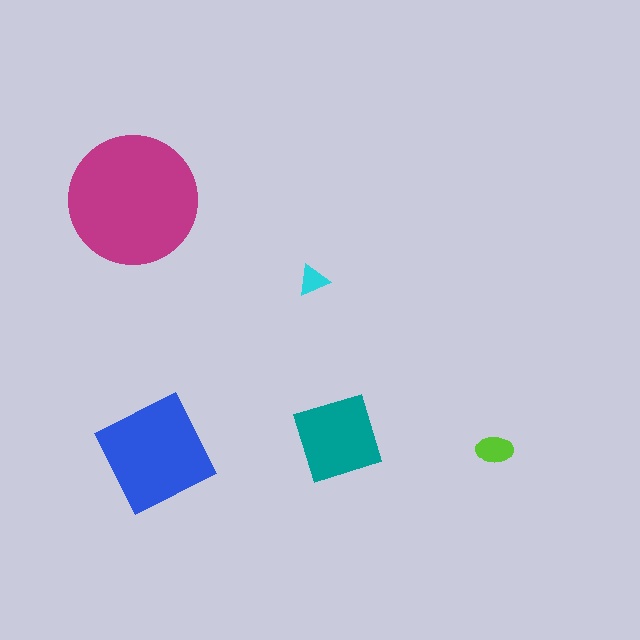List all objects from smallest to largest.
The cyan triangle, the lime ellipse, the teal square, the blue diamond, the magenta circle.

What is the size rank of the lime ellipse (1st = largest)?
4th.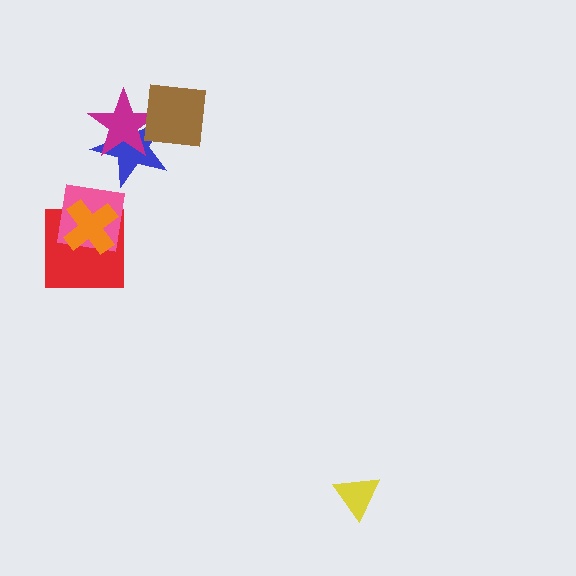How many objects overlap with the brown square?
2 objects overlap with the brown square.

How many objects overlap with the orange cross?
2 objects overlap with the orange cross.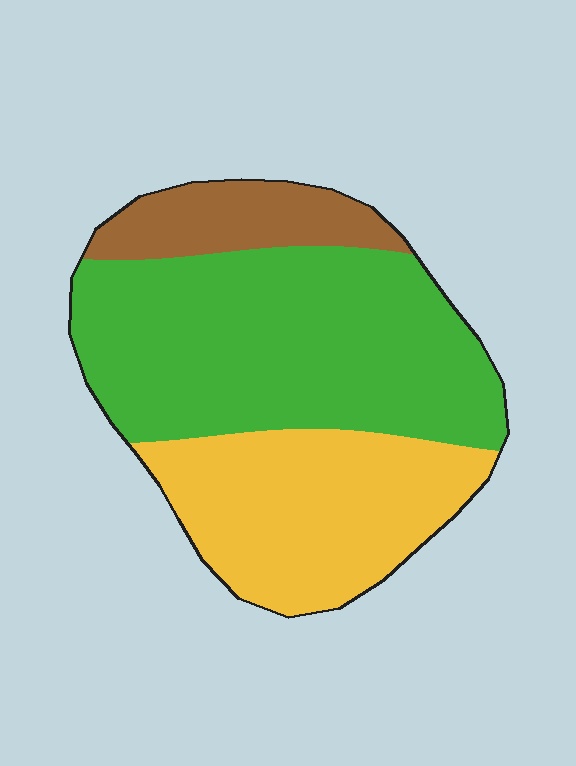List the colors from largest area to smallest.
From largest to smallest: green, yellow, brown.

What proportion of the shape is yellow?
Yellow takes up about one third (1/3) of the shape.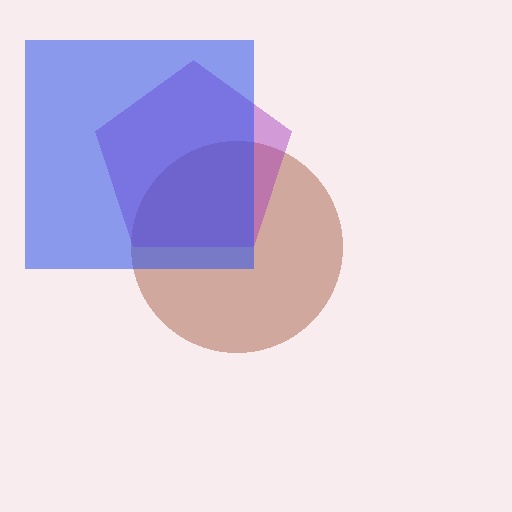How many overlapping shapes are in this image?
There are 3 overlapping shapes in the image.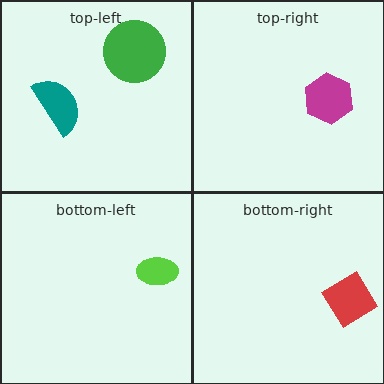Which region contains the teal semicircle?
The top-left region.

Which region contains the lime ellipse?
The bottom-left region.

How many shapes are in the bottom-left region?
1.